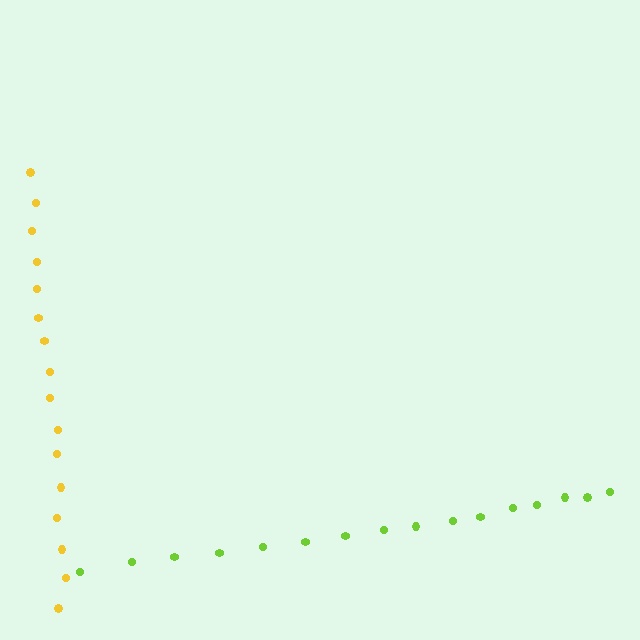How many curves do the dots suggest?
There are 2 distinct paths.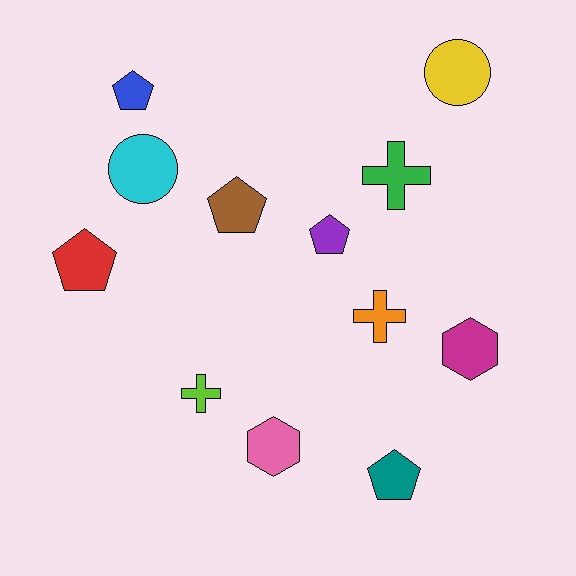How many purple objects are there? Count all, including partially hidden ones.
There is 1 purple object.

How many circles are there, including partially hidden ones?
There are 2 circles.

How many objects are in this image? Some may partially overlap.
There are 12 objects.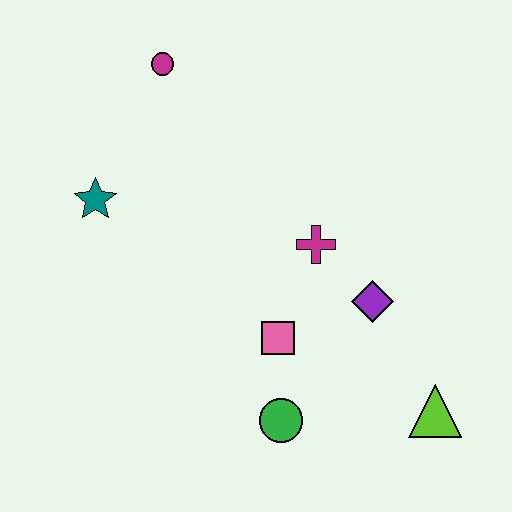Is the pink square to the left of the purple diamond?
Yes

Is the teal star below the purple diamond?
No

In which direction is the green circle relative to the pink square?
The green circle is below the pink square.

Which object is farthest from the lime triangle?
The magenta circle is farthest from the lime triangle.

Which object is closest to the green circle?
The pink square is closest to the green circle.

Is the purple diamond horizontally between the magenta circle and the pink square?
No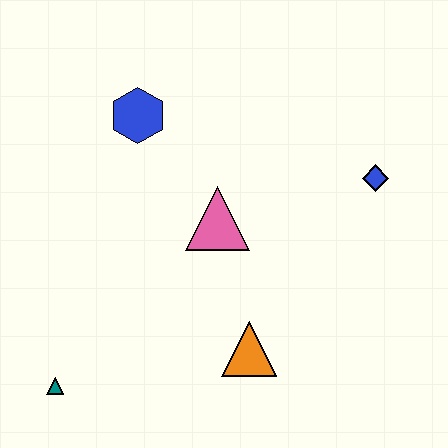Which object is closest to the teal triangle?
The orange triangle is closest to the teal triangle.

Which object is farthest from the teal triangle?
The blue diamond is farthest from the teal triangle.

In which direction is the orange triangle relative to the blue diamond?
The orange triangle is below the blue diamond.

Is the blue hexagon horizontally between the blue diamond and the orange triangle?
No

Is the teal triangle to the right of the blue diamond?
No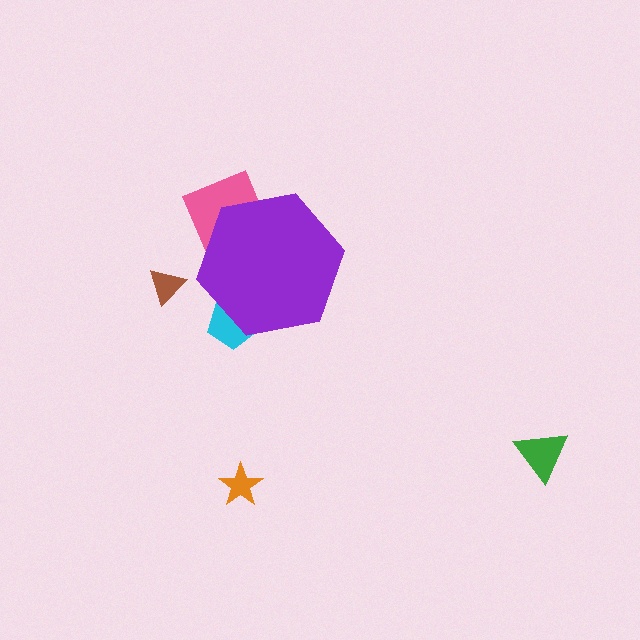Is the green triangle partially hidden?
No, the green triangle is fully visible.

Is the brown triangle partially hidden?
No, the brown triangle is fully visible.